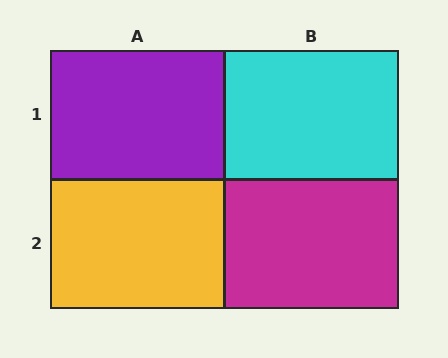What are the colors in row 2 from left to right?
Yellow, magenta.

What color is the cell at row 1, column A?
Purple.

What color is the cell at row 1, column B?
Cyan.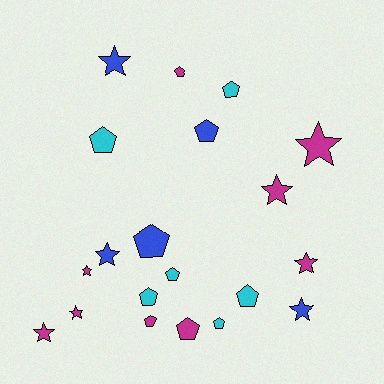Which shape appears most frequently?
Pentagon, with 11 objects.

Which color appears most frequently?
Magenta, with 9 objects.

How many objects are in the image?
There are 20 objects.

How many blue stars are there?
There are 3 blue stars.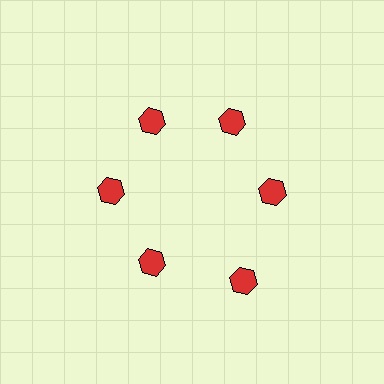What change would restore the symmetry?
The symmetry would be restored by moving it inward, back onto the ring so that all 6 hexagons sit at equal angles and equal distance from the center.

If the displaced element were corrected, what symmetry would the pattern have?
It would have 6-fold rotational symmetry — the pattern would map onto itself every 60 degrees.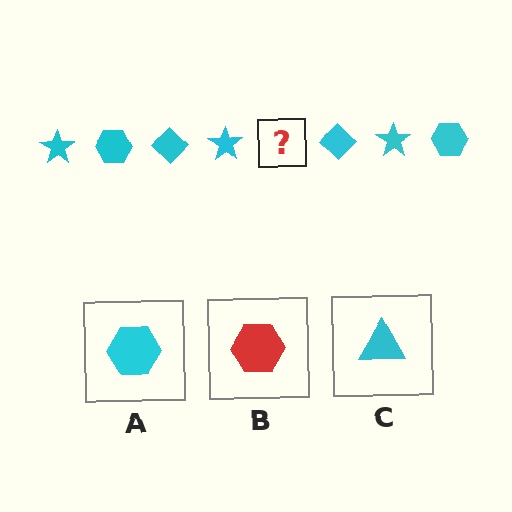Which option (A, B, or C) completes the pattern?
A.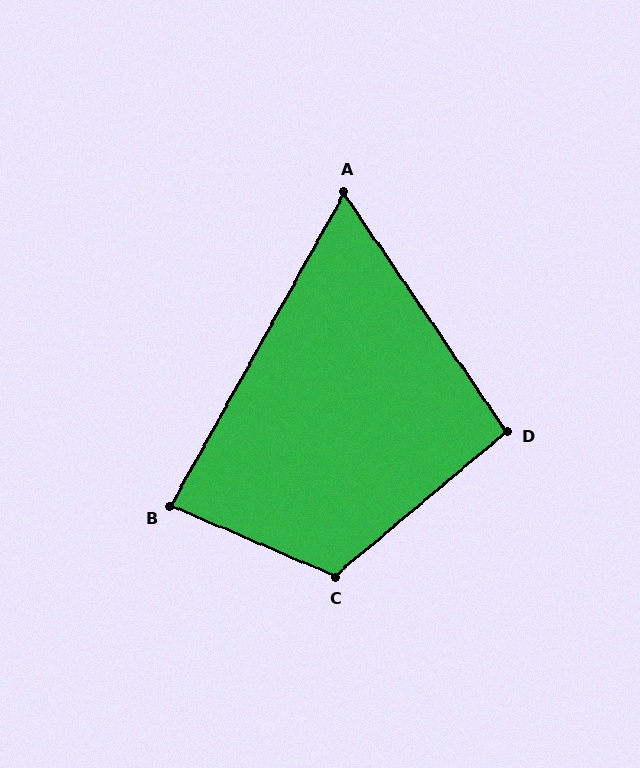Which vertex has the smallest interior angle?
A, at approximately 63 degrees.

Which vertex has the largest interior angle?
C, at approximately 117 degrees.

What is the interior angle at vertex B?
Approximately 84 degrees (acute).